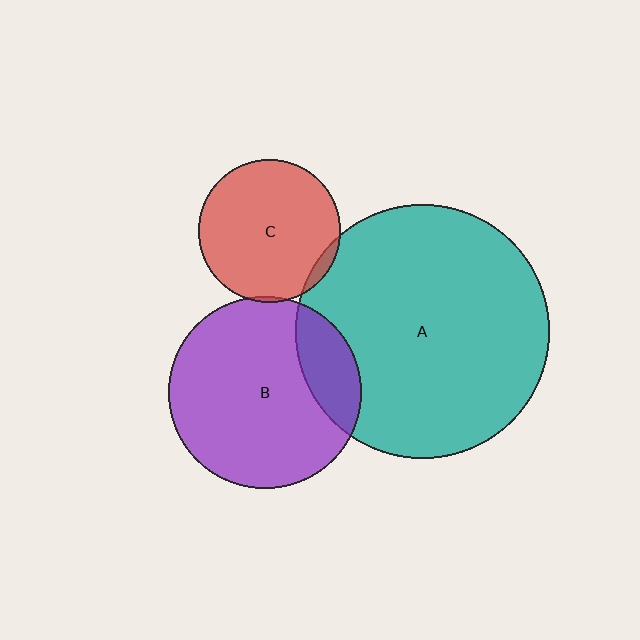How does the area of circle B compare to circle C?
Approximately 1.8 times.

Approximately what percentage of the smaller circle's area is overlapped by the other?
Approximately 5%.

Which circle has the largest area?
Circle A (teal).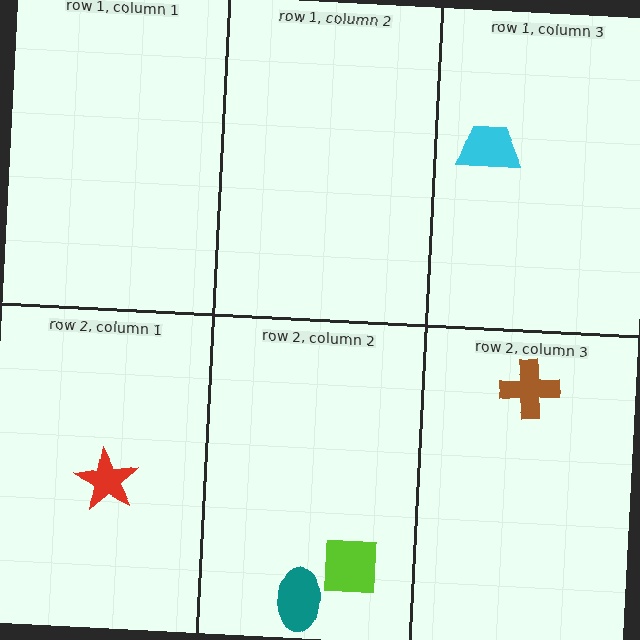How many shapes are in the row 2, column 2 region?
2.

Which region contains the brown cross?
The row 2, column 3 region.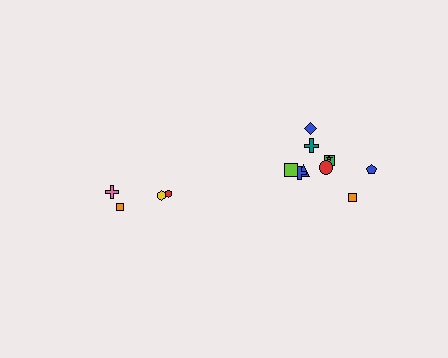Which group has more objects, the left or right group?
The right group.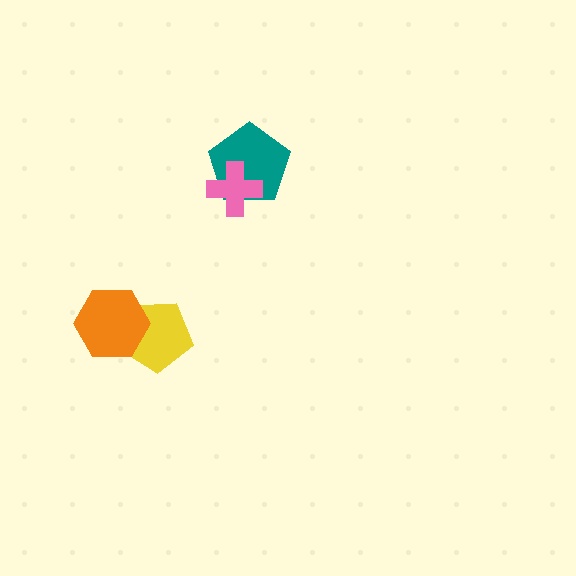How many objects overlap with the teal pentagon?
1 object overlaps with the teal pentagon.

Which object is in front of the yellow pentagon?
The orange hexagon is in front of the yellow pentagon.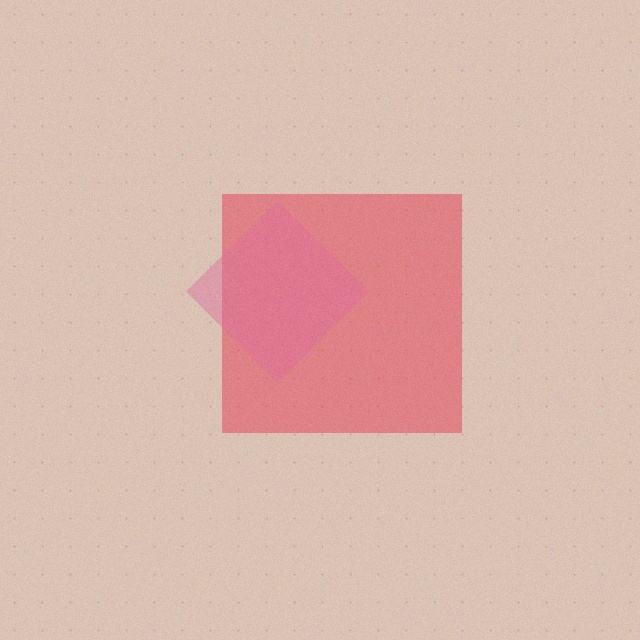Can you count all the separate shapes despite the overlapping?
Yes, there are 2 separate shapes.